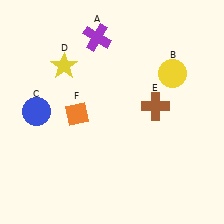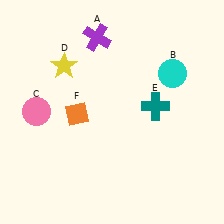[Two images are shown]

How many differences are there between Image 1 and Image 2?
There are 3 differences between the two images.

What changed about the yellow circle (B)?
In Image 1, B is yellow. In Image 2, it changed to cyan.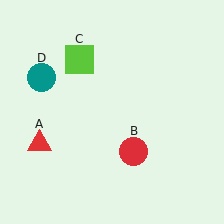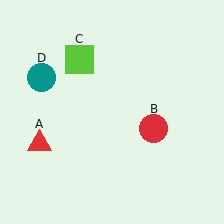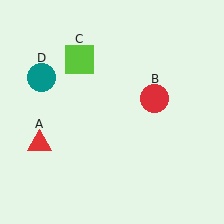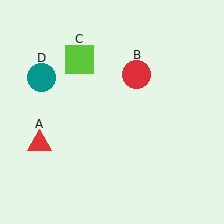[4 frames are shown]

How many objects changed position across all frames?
1 object changed position: red circle (object B).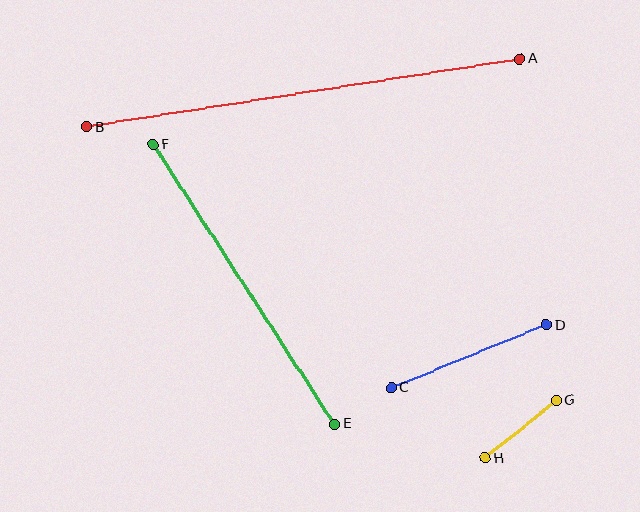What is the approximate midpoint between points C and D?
The midpoint is at approximately (469, 356) pixels.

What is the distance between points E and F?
The distance is approximately 334 pixels.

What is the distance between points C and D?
The distance is approximately 167 pixels.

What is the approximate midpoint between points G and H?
The midpoint is at approximately (521, 429) pixels.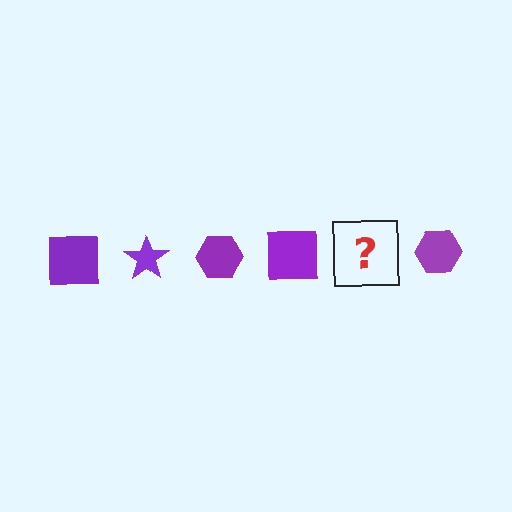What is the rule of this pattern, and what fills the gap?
The rule is that the pattern cycles through square, star, hexagon shapes in purple. The gap should be filled with a purple star.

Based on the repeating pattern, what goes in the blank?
The blank should be a purple star.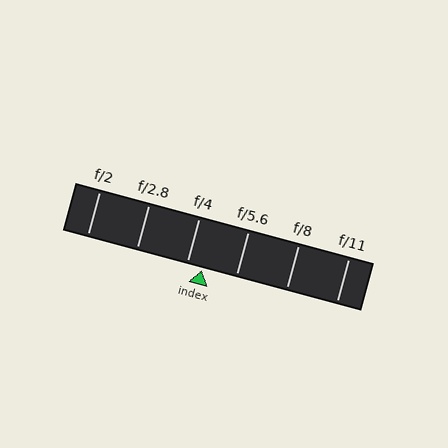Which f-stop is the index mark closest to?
The index mark is closest to f/4.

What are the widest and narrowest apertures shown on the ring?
The widest aperture shown is f/2 and the narrowest is f/11.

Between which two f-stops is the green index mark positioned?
The index mark is between f/4 and f/5.6.